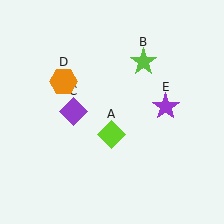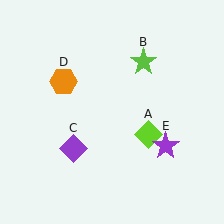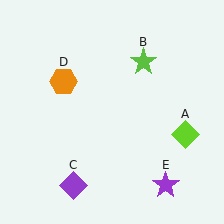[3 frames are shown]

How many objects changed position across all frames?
3 objects changed position: lime diamond (object A), purple diamond (object C), purple star (object E).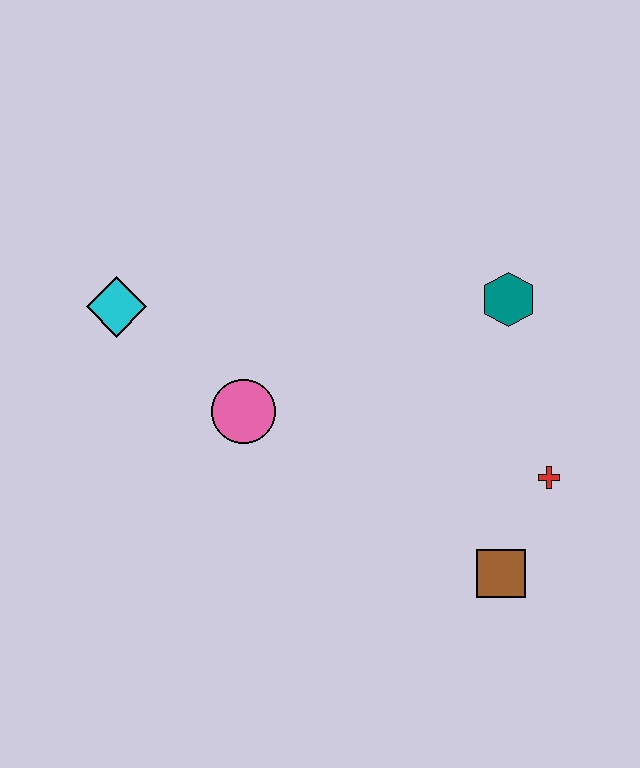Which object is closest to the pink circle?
The cyan diamond is closest to the pink circle.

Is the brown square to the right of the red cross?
No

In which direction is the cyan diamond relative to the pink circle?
The cyan diamond is to the left of the pink circle.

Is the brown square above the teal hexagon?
No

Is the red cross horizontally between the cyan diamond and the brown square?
No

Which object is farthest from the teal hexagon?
The cyan diamond is farthest from the teal hexagon.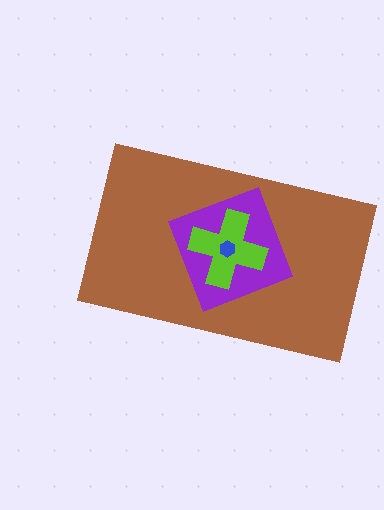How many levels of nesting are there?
4.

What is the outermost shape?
The brown rectangle.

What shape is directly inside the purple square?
The lime cross.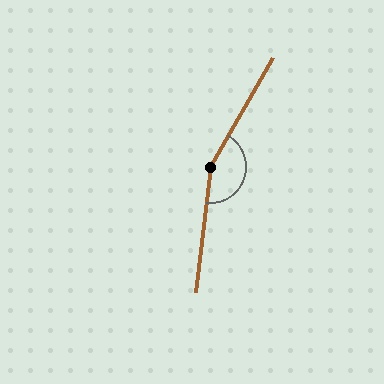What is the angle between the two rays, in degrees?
Approximately 156 degrees.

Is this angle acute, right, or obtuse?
It is obtuse.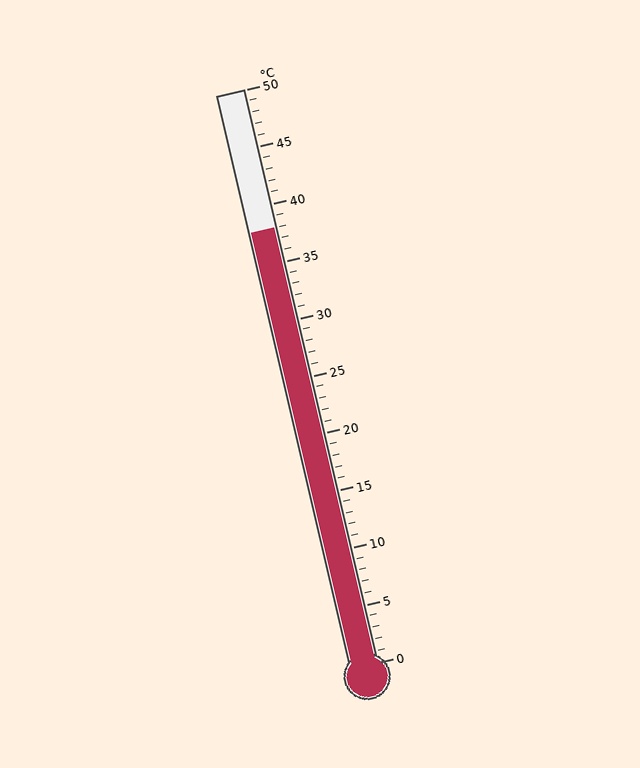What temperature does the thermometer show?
The thermometer shows approximately 38°C.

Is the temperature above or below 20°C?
The temperature is above 20°C.